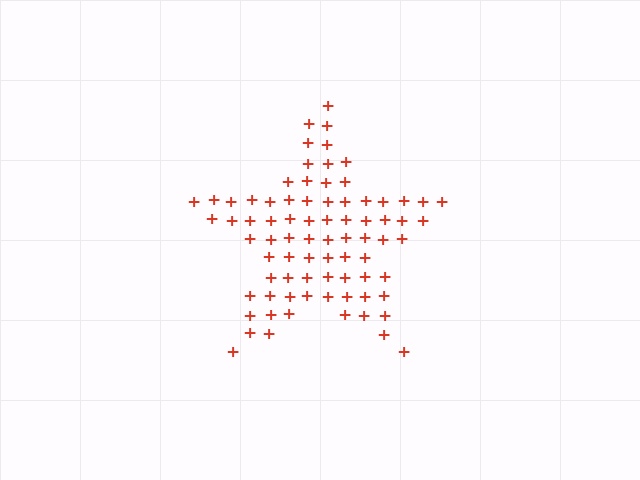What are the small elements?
The small elements are plus signs.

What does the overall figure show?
The overall figure shows a star.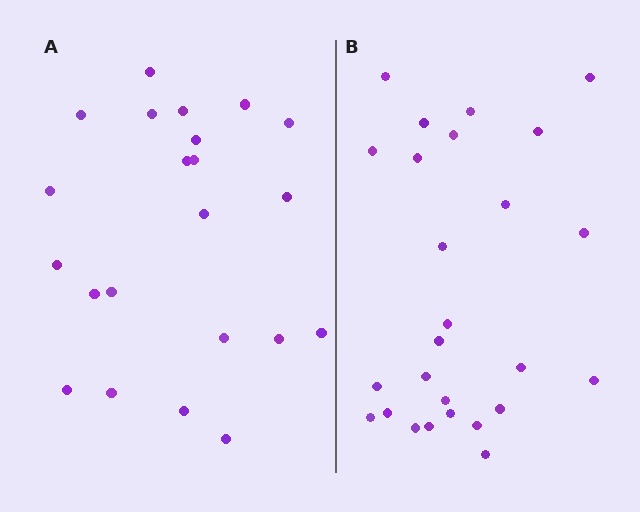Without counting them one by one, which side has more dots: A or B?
Region B (the right region) has more dots.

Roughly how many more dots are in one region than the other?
Region B has about 4 more dots than region A.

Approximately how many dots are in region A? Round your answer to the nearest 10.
About 20 dots. (The exact count is 22, which rounds to 20.)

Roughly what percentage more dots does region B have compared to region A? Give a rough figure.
About 20% more.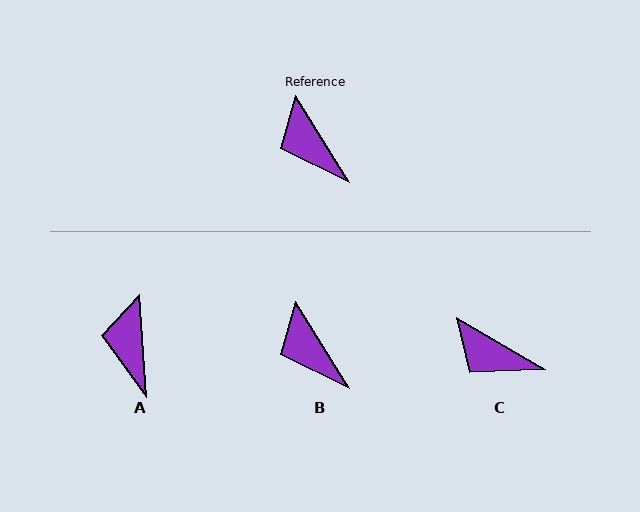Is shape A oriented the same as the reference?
No, it is off by about 27 degrees.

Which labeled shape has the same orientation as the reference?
B.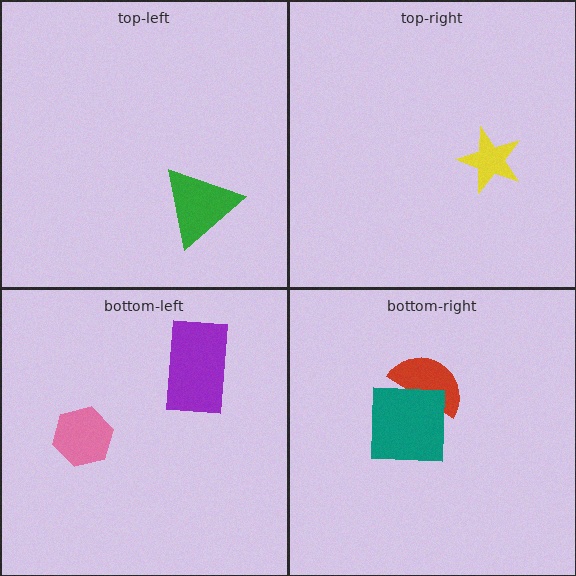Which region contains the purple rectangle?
The bottom-left region.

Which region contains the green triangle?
The top-left region.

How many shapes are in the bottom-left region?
2.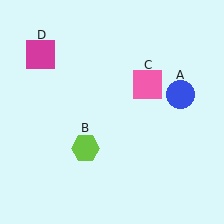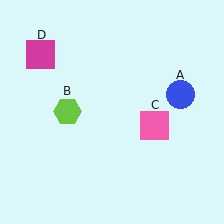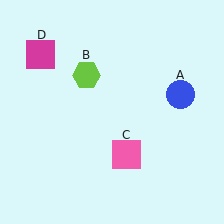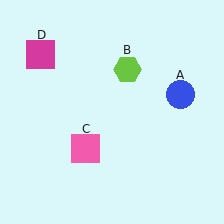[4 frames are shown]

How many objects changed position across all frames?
2 objects changed position: lime hexagon (object B), pink square (object C).